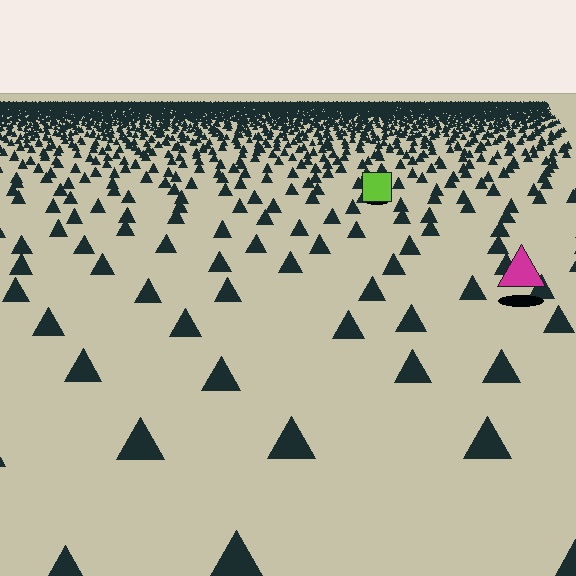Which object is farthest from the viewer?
The lime square is farthest from the viewer. It appears smaller and the ground texture around it is denser.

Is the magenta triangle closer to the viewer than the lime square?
Yes. The magenta triangle is closer — you can tell from the texture gradient: the ground texture is coarser near it.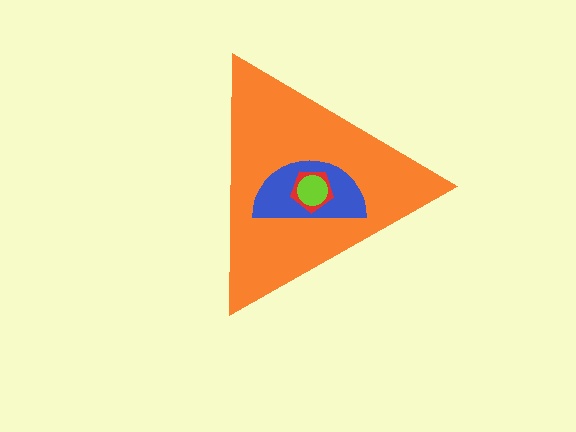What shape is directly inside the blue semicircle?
The red pentagon.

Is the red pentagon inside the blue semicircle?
Yes.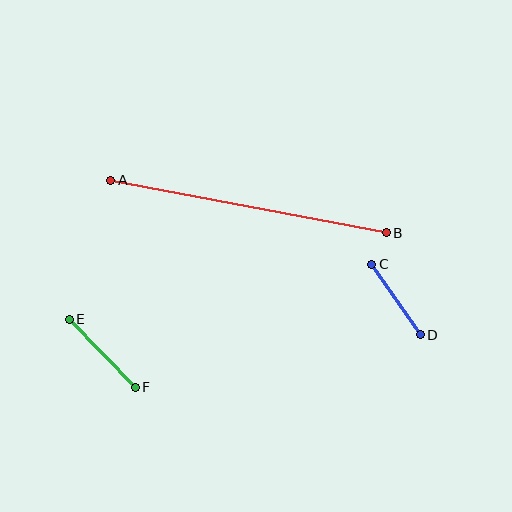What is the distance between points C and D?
The distance is approximately 86 pixels.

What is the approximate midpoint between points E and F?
The midpoint is at approximately (102, 353) pixels.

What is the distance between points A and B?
The distance is approximately 281 pixels.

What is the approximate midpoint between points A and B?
The midpoint is at approximately (248, 206) pixels.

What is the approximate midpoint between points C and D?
The midpoint is at approximately (396, 300) pixels.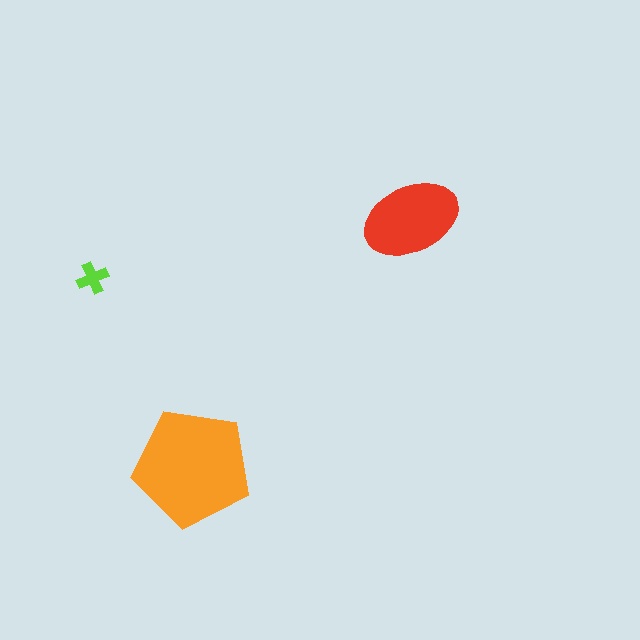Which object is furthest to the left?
The lime cross is leftmost.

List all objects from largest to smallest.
The orange pentagon, the red ellipse, the lime cross.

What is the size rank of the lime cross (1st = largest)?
3rd.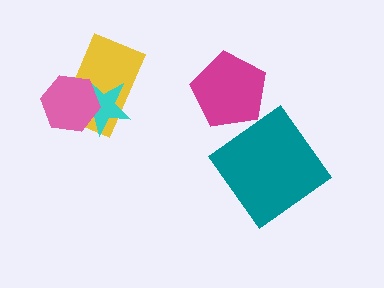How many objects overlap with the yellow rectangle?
2 objects overlap with the yellow rectangle.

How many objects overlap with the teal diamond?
0 objects overlap with the teal diamond.